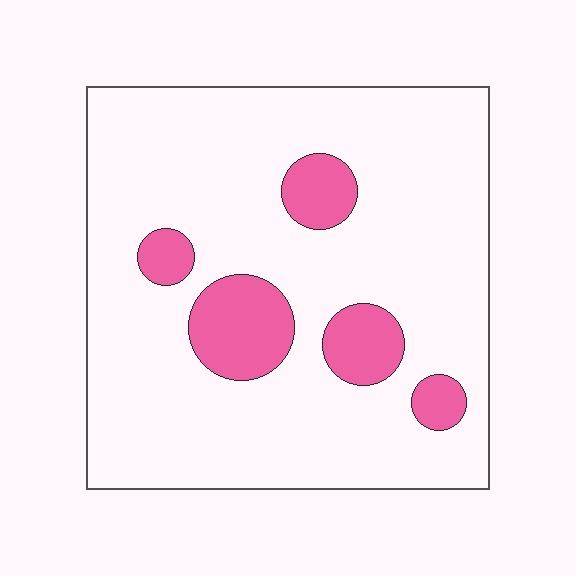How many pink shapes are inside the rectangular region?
5.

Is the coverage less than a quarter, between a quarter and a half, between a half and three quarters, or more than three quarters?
Less than a quarter.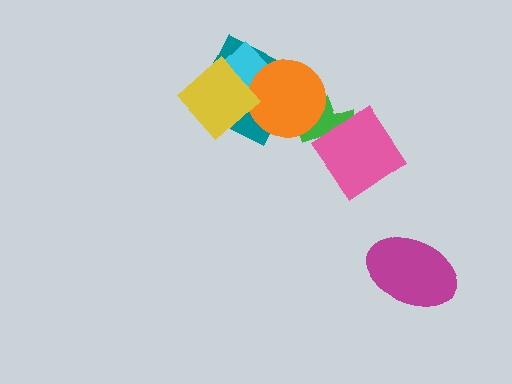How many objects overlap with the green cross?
2 objects overlap with the green cross.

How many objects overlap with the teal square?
3 objects overlap with the teal square.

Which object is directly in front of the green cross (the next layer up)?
The orange circle is directly in front of the green cross.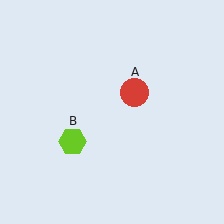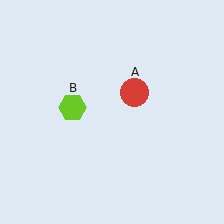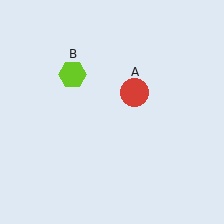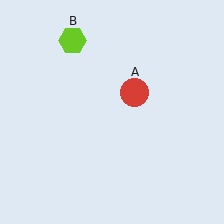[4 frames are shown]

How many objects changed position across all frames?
1 object changed position: lime hexagon (object B).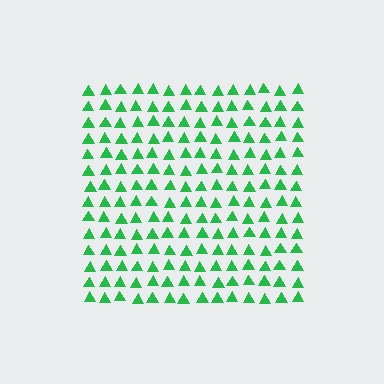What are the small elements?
The small elements are triangles.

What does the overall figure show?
The overall figure shows a square.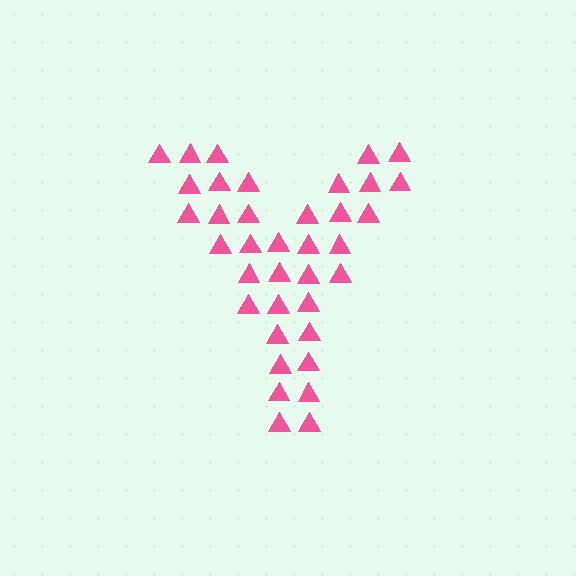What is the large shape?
The large shape is the letter Y.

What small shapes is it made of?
It is made of small triangles.